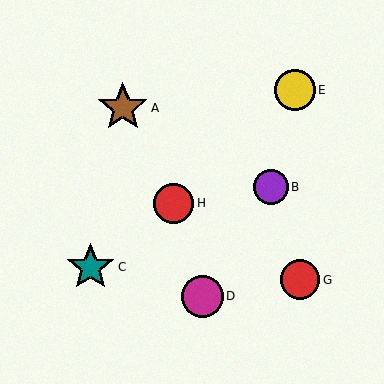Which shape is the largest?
The brown star (labeled A) is the largest.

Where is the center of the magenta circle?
The center of the magenta circle is at (202, 296).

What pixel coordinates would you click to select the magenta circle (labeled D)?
Click at (202, 296) to select the magenta circle D.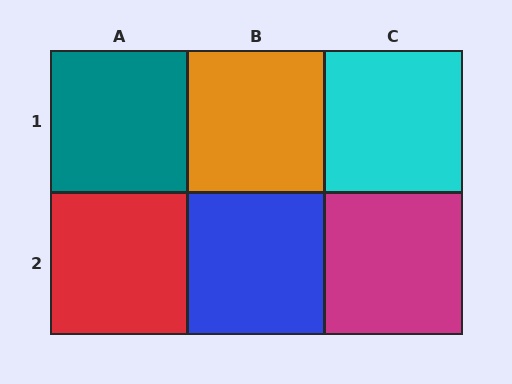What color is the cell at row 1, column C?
Cyan.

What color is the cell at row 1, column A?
Teal.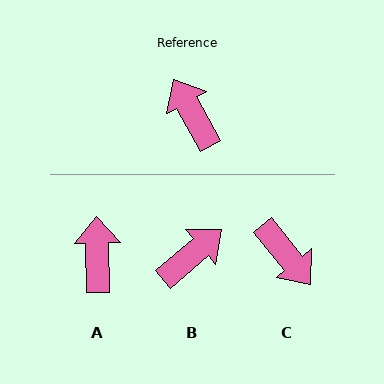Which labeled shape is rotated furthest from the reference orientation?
C, about 170 degrees away.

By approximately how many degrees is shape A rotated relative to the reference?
Approximately 28 degrees clockwise.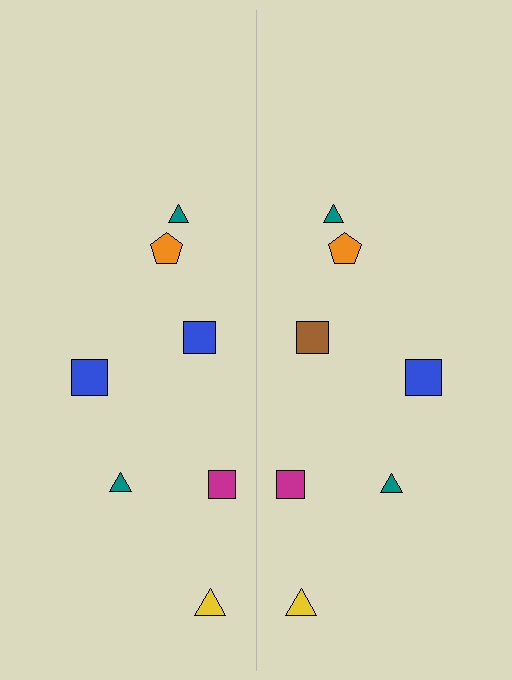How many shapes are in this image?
There are 14 shapes in this image.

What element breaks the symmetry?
The brown square on the right side breaks the symmetry — its mirror counterpart is blue.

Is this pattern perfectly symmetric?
No, the pattern is not perfectly symmetric. The brown square on the right side breaks the symmetry — its mirror counterpart is blue.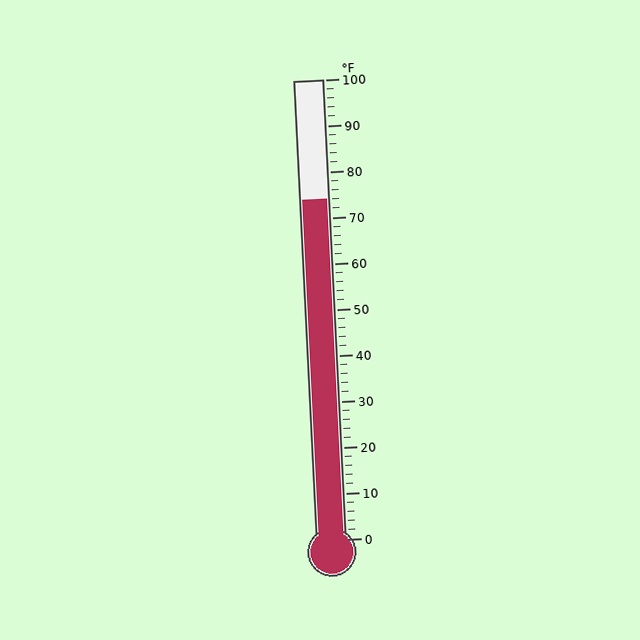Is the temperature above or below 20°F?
The temperature is above 20°F.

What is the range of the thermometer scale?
The thermometer scale ranges from 0°F to 100°F.